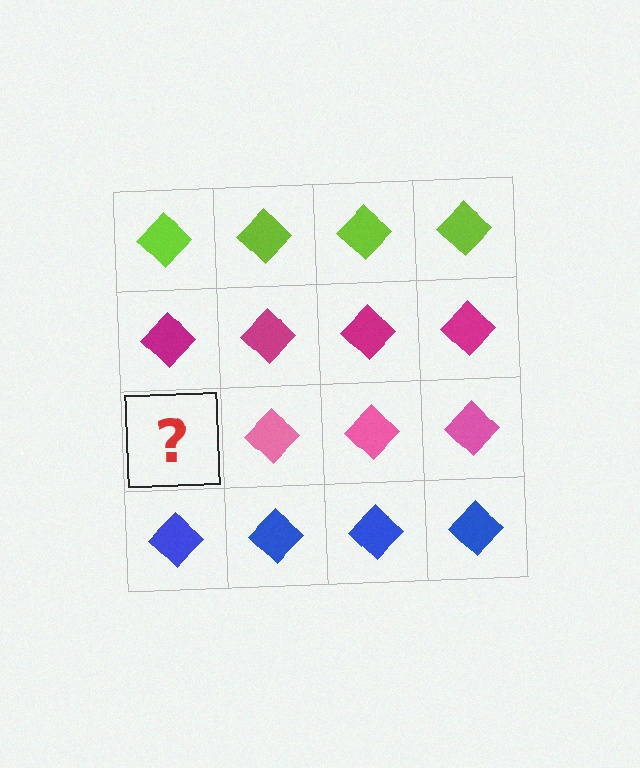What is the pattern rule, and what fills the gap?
The rule is that each row has a consistent color. The gap should be filled with a pink diamond.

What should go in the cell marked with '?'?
The missing cell should contain a pink diamond.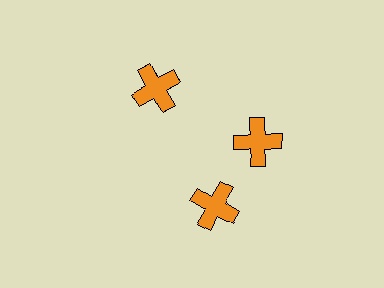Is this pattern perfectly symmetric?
No. The 3 orange crosses are arranged in a ring, but one element near the 7 o'clock position is rotated out of alignment along the ring, breaking the 3-fold rotational symmetry.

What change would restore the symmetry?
The symmetry would be restored by rotating it back into even spacing with its neighbors so that all 3 crosses sit at equal angles and equal distance from the center.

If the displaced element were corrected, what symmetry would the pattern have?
It would have 3-fold rotational symmetry — the pattern would map onto itself every 120 degrees.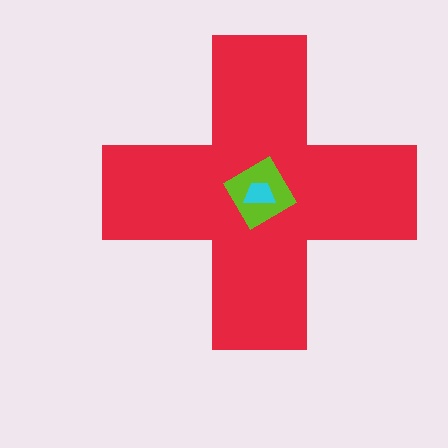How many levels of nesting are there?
3.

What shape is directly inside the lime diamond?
The cyan trapezoid.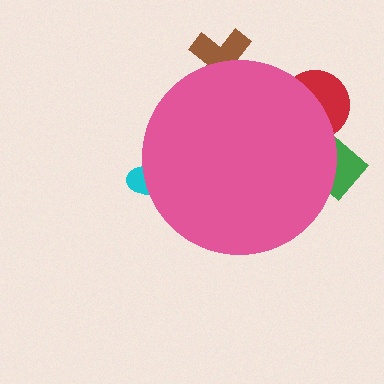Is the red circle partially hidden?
Yes, the red circle is partially hidden behind the pink circle.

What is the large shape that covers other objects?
A pink circle.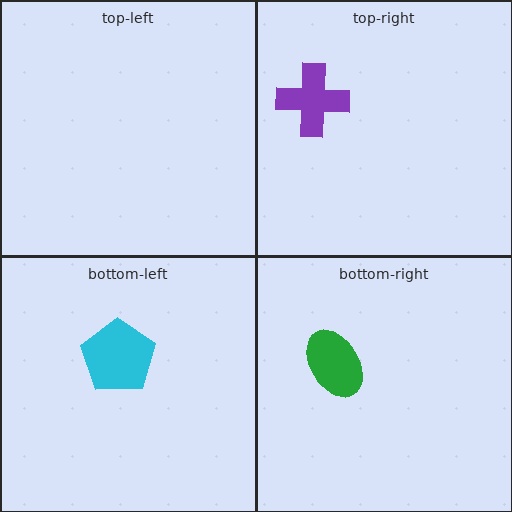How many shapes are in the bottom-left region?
1.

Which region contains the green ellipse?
The bottom-right region.